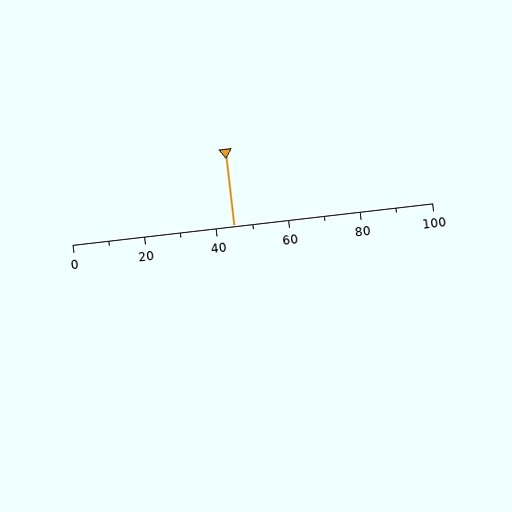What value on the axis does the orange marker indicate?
The marker indicates approximately 45.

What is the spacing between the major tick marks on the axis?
The major ticks are spaced 20 apart.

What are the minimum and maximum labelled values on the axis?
The axis runs from 0 to 100.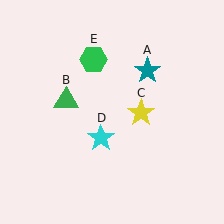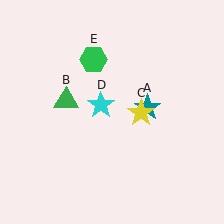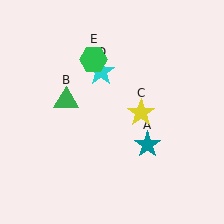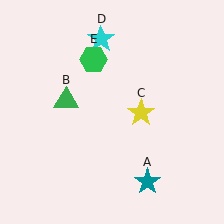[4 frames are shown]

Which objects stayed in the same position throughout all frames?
Green triangle (object B) and yellow star (object C) and green hexagon (object E) remained stationary.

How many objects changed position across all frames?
2 objects changed position: teal star (object A), cyan star (object D).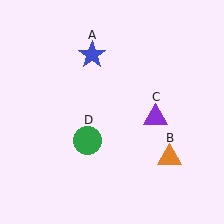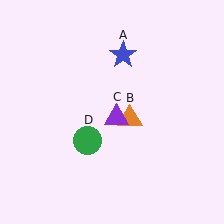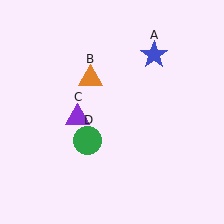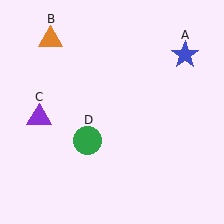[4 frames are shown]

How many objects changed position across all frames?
3 objects changed position: blue star (object A), orange triangle (object B), purple triangle (object C).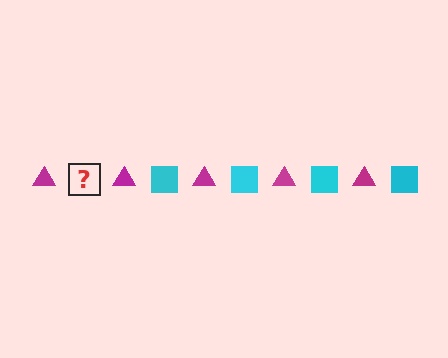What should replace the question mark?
The question mark should be replaced with a cyan square.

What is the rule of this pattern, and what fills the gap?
The rule is that the pattern alternates between magenta triangle and cyan square. The gap should be filled with a cyan square.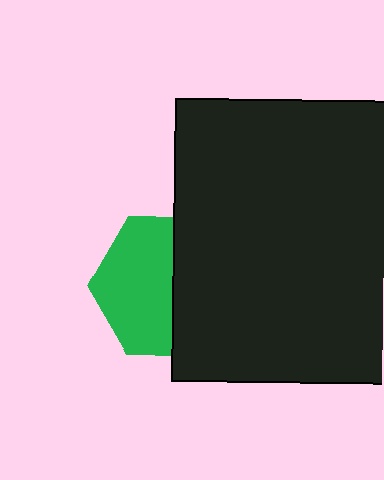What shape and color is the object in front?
The object in front is a black rectangle.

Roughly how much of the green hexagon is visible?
About half of it is visible (roughly 54%).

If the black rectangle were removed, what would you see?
You would see the complete green hexagon.